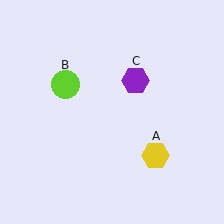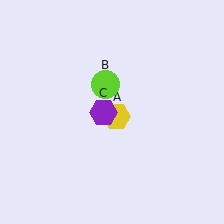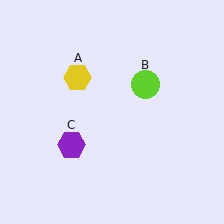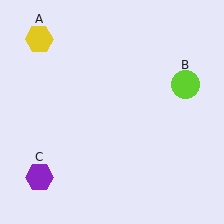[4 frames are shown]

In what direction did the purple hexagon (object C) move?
The purple hexagon (object C) moved down and to the left.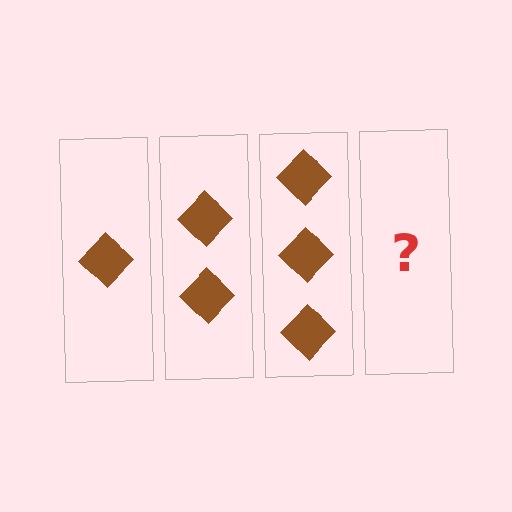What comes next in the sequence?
The next element should be 4 diamonds.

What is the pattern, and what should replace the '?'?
The pattern is that each step adds one more diamond. The '?' should be 4 diamonds.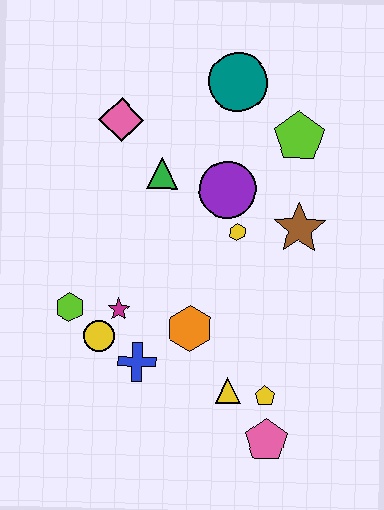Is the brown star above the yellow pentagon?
Yes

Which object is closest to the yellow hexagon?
The purple circle is closest to the yellow hexagon.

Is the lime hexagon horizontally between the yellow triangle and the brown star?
No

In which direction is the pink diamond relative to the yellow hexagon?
The pink diamond is to the left of the yellow hexagon.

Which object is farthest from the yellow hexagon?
The pink pentagon is farthest from the yellow hexagon.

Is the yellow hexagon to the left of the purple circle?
No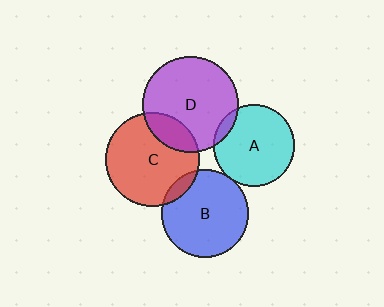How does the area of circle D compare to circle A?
Approximately 1.4 times.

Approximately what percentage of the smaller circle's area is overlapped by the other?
Approximately 20%.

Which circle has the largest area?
Circle D (purple).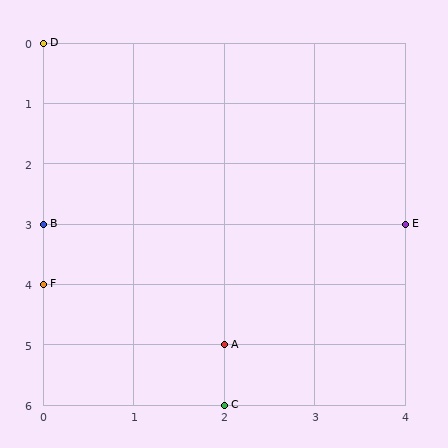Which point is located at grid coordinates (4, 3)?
Point E is at (4, 3).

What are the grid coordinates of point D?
Point D is at grid coordinates (0, 0).